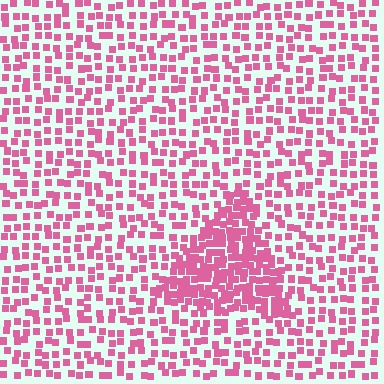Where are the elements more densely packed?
The elements are more densely packed inside the triangle boundary.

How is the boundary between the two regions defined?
The boundary is defined by a change in element density (approximately 2.2x ratio). All elements are the same color, size, and shape.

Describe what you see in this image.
The image contains small pink elements arranged at two different densities. A triangle-shaped region is visible where the elements are more densely packed than the surrounding area.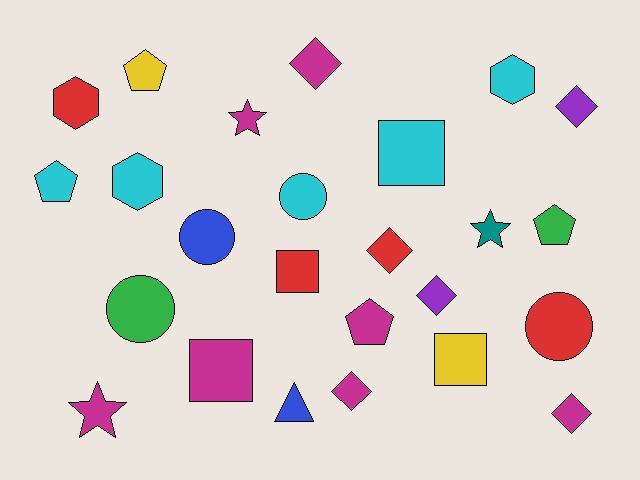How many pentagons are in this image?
There are 4 pentagons.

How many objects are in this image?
There are 25 objects.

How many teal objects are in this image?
There is 1 teal object.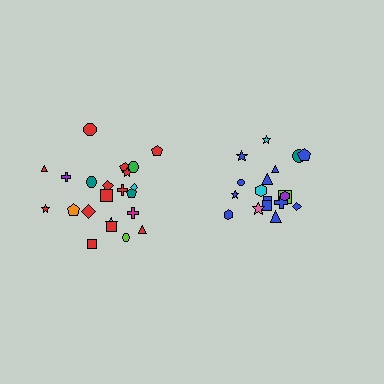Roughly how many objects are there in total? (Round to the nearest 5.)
Roughly 40 objects in total.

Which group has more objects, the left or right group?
The left group.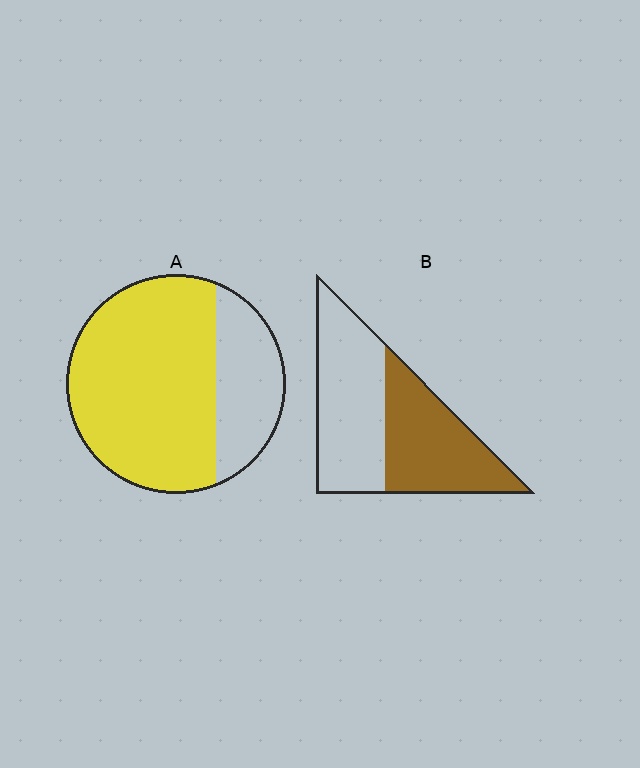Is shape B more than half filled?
Roughly half.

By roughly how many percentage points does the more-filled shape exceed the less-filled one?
By roughly 25 percentage points (A over B).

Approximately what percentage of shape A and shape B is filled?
A is approximately 75% and B is approximately 45%.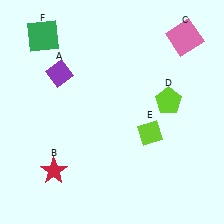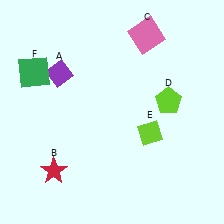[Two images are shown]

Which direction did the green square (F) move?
The green square (F) moved down.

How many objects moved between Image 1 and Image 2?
2 objects moved between the two images.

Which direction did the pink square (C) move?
The pink square (C) moved left.